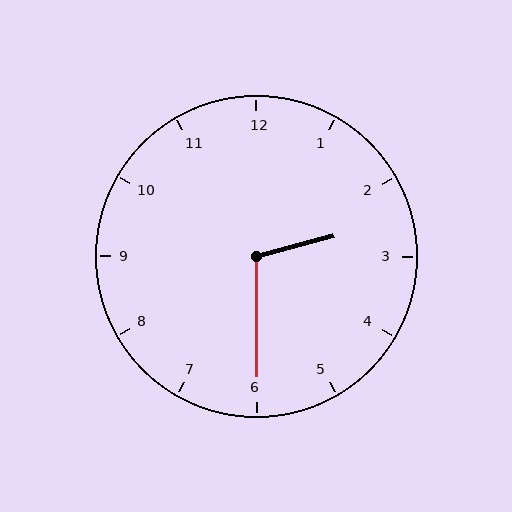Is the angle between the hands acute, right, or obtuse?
It is obtuse.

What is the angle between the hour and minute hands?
Approximately 105 degrees.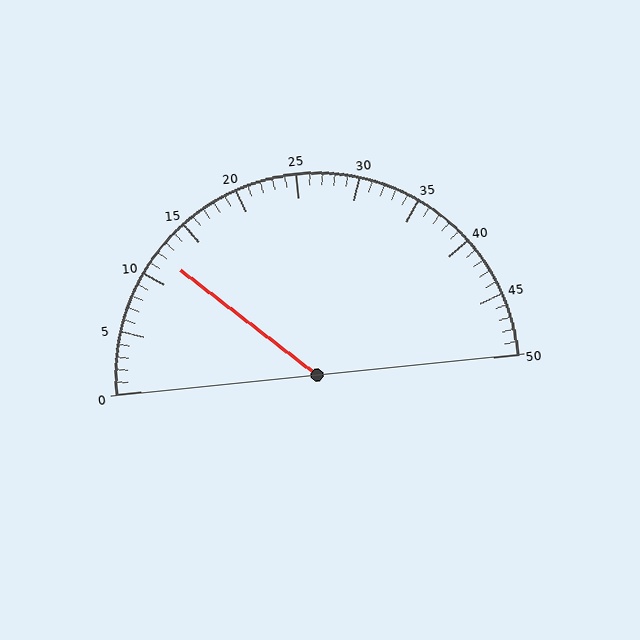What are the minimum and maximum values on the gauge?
The gauge ranges from 0 to 50.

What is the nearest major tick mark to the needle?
The nearest major tick mark is 10.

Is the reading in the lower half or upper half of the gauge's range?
The reading is in the lower half of the range (0 to 50).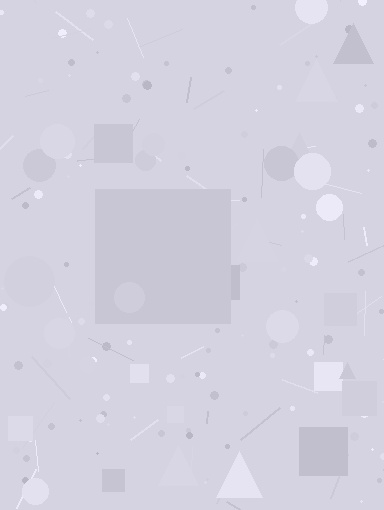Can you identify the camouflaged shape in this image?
The camouflaged shape is a square.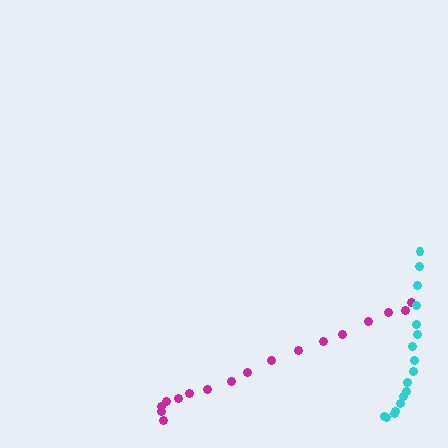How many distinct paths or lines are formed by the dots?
There are 2 distinct paths.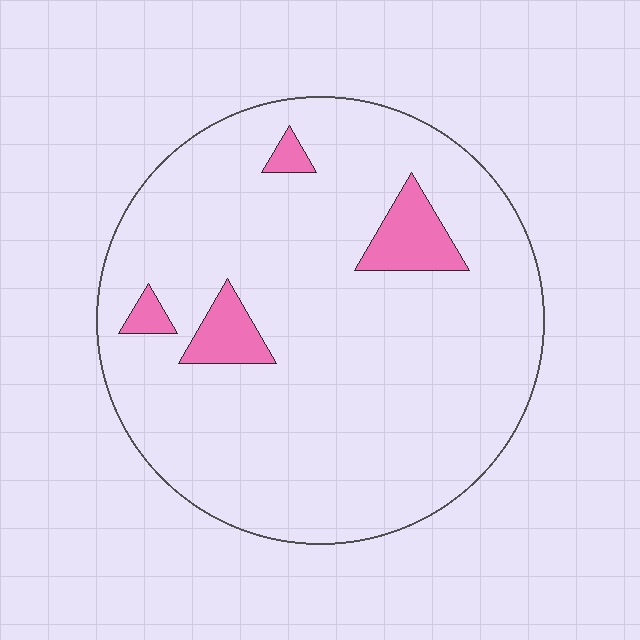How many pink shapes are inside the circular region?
4.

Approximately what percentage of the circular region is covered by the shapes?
Approximately 10%.